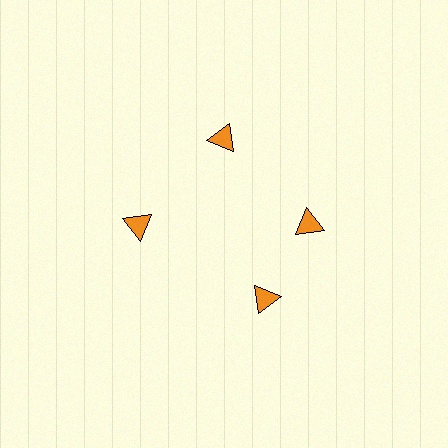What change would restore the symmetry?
The symmetry would be restored by rotating it back into even spacing with its neighbors so that all 4 triangles sit at equal angles and equal distance from the center.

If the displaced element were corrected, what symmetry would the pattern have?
It would have 4-fold rotational symmetry — the pattern would map onto itself every 90 degrees.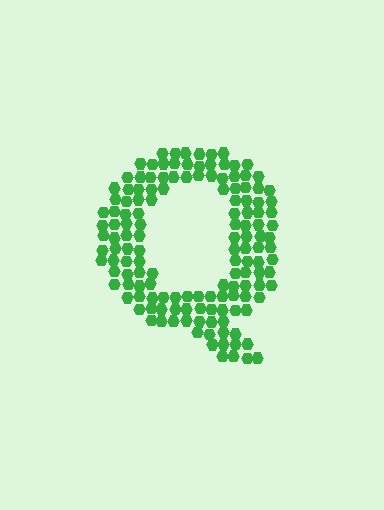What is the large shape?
The large shape is the letter Q.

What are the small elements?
The small elements are hexagons.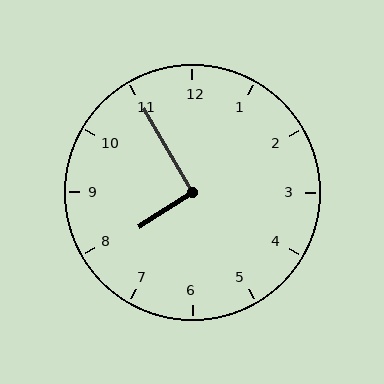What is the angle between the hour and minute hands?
Approximately 92 degrees.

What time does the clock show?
7:55.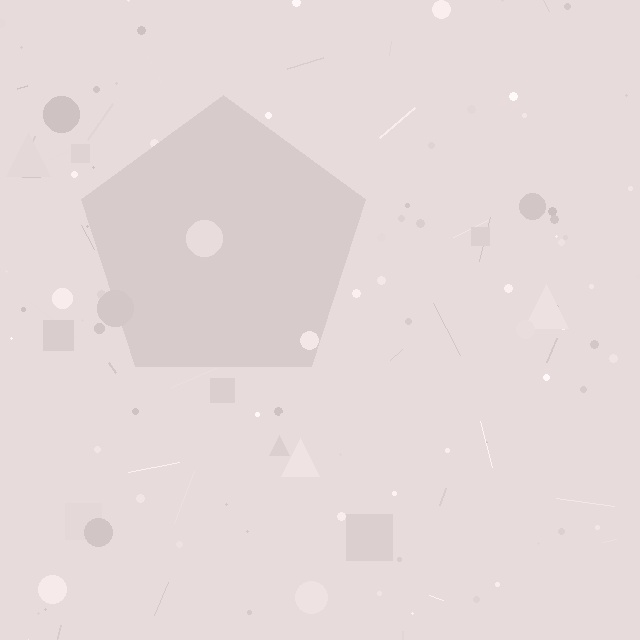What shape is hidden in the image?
A pentagon is hidden in the image.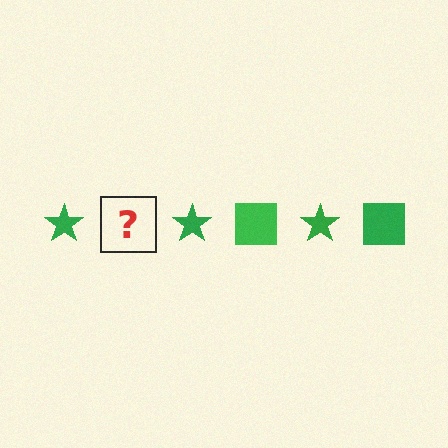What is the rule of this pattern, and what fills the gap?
The rule is that the pattern cycles through star, square shapes in green. The gap should be filled with a green square.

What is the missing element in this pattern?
The missing element is a green square.